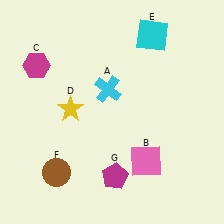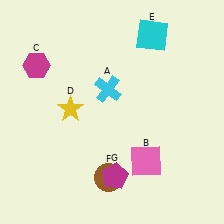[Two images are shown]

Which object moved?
The brown circle (F) moved right.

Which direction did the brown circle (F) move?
The brown circle (F) moved right.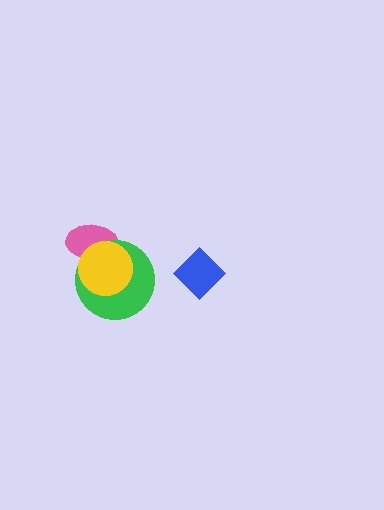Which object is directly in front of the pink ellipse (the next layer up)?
The green circle is directly in front of the pink ellipse.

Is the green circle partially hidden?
Yes, it is partially covered by another shape.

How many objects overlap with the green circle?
2 objects overlap with the green circle.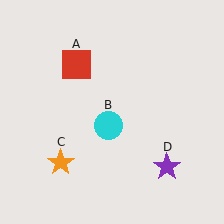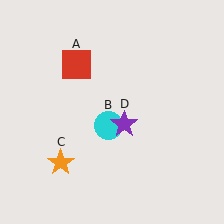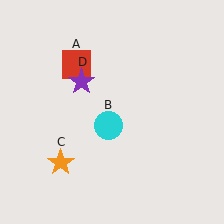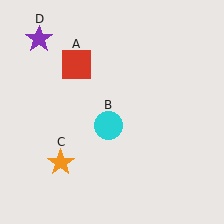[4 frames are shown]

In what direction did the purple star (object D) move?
The purple star (object D) moved up and to the left.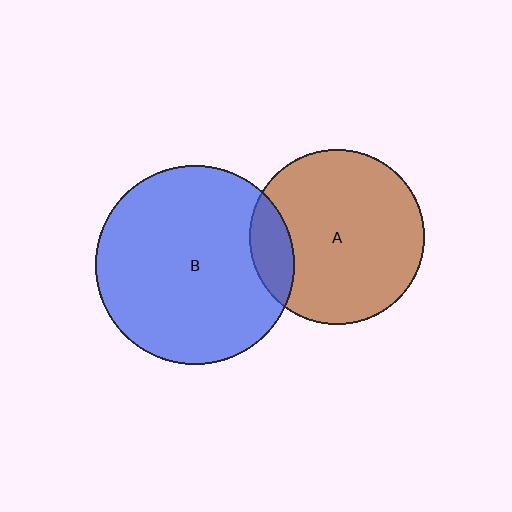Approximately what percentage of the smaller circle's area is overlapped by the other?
Approximately 15%.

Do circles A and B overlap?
Yes.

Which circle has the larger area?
Circle B (blue).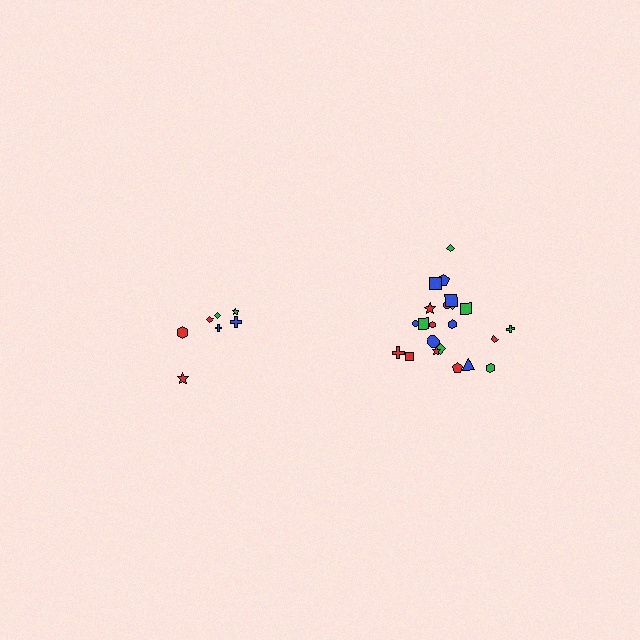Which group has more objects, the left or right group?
The right group.